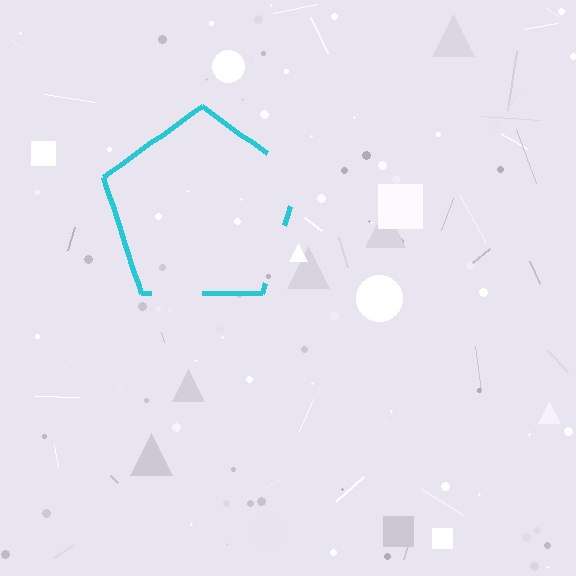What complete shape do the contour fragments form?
The contour fragments form a pentagon.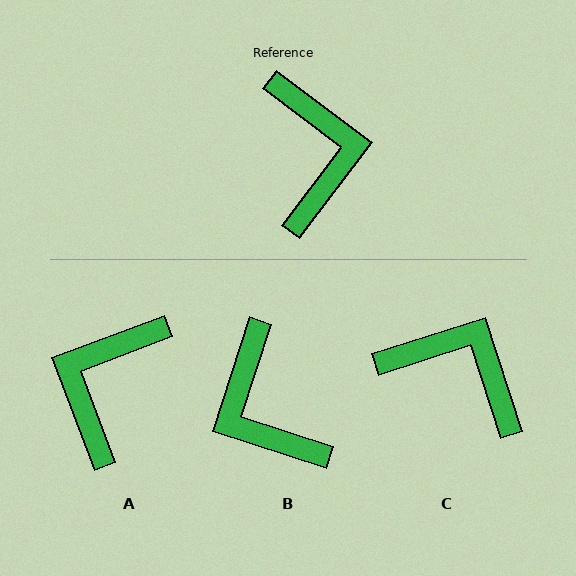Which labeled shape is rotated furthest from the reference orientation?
B, about 161 degrees away.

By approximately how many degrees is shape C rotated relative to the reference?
Approximately 55 degrees counter-clockwise.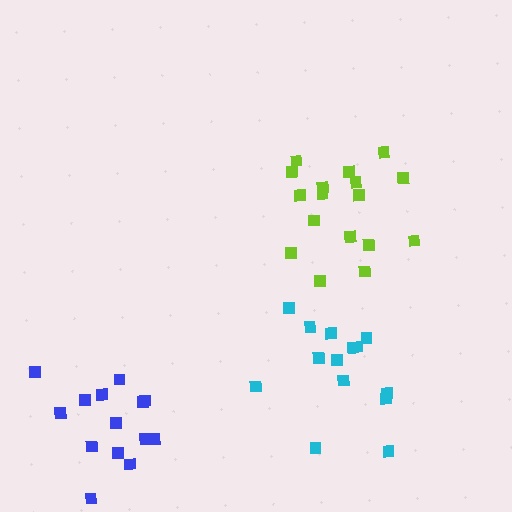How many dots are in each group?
Group 1: 17 dots, Group 2: 14 dots, Group 3: 14 dots (45 total).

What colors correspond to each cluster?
The clusters are colored: lime, cyan, blue.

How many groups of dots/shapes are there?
There are 3 groups.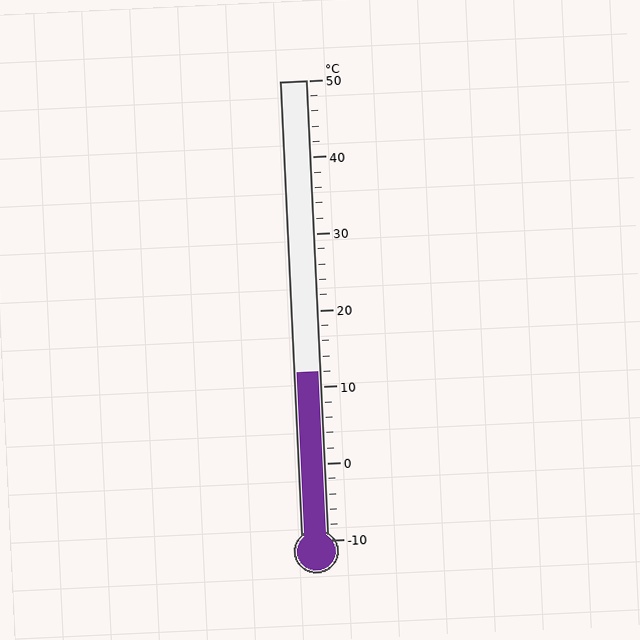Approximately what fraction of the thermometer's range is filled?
The thermometer is filled to approximately 35% of its range.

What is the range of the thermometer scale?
The thermometer scale ranges from -10°C to 50°C.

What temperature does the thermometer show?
The thermometer shows approximately 12°C.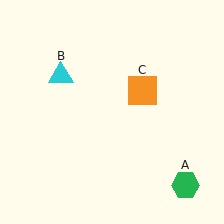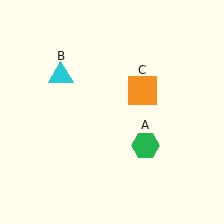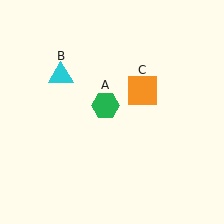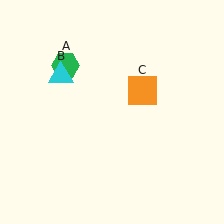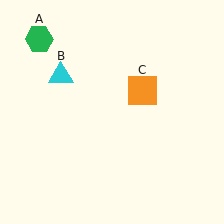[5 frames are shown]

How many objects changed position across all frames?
1 object changed position: green hexagon (object A).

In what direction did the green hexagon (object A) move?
The green hexagon (object A) moved up and to the left.